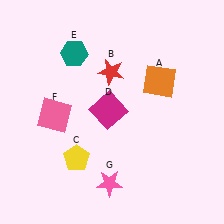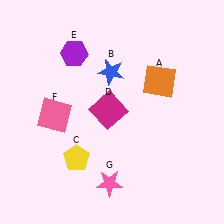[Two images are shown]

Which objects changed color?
B changed from red to blue. E changed from teal to purple.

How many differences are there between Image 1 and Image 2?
There are 2 differences between the two images.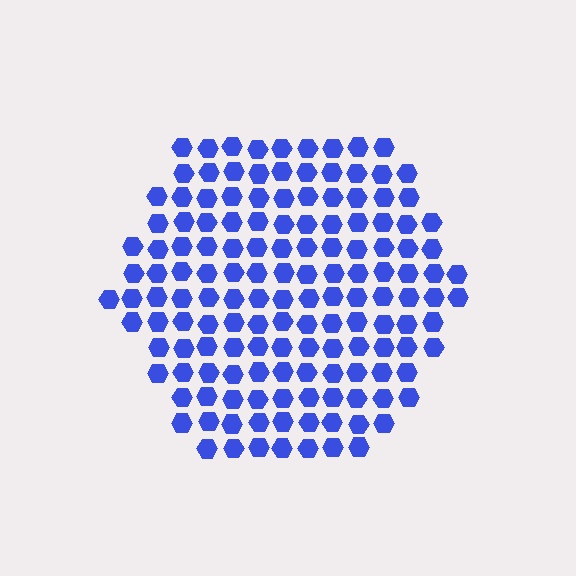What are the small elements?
The small elements are hexagons.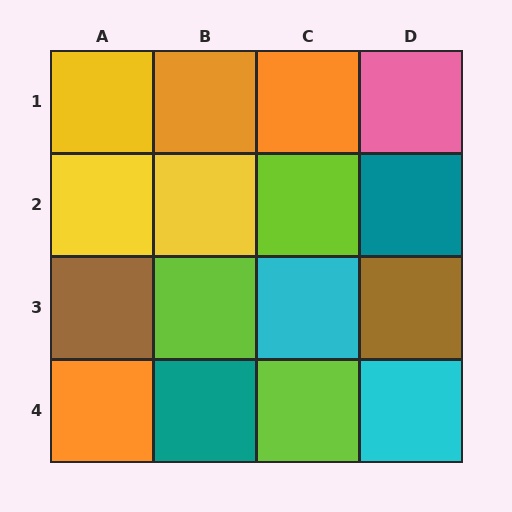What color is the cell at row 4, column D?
Cyan.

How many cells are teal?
2 cells are teal.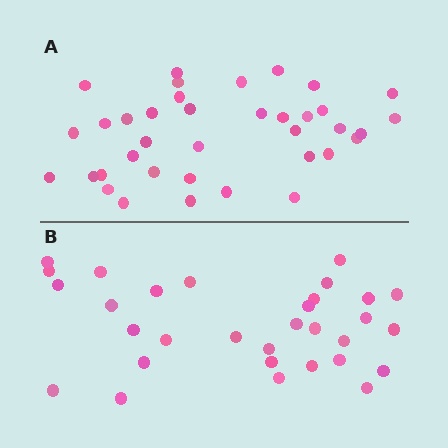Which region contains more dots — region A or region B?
Region A (the top region) has more dots.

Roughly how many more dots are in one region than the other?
Region A has about 6 more dots than region B.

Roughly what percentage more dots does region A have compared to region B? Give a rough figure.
About 20% more.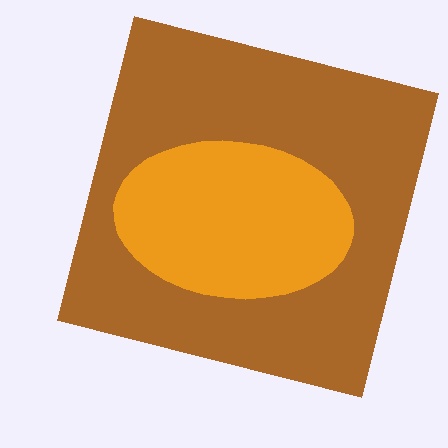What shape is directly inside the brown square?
The orange ellipse.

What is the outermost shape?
The brown square.